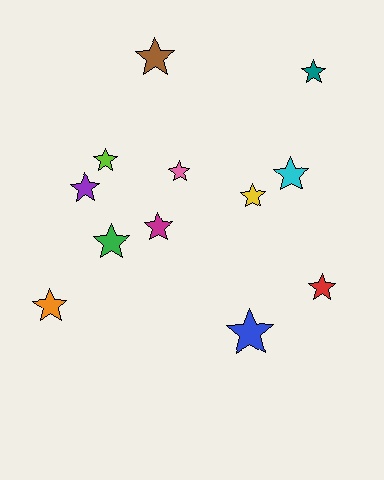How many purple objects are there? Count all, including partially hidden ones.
There is 1 purple object.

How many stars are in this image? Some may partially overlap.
There are 12 stars.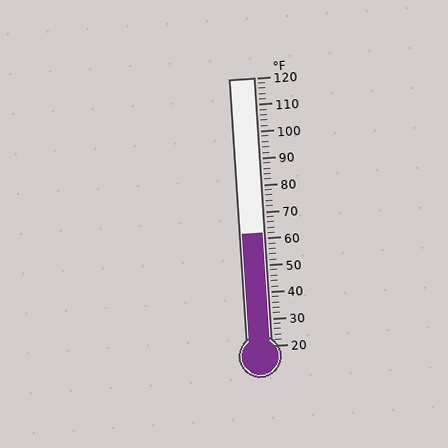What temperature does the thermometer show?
The thermometer shows approximately 62°F.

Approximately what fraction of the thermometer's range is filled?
The thermometer is filled to approximately 40% of its range.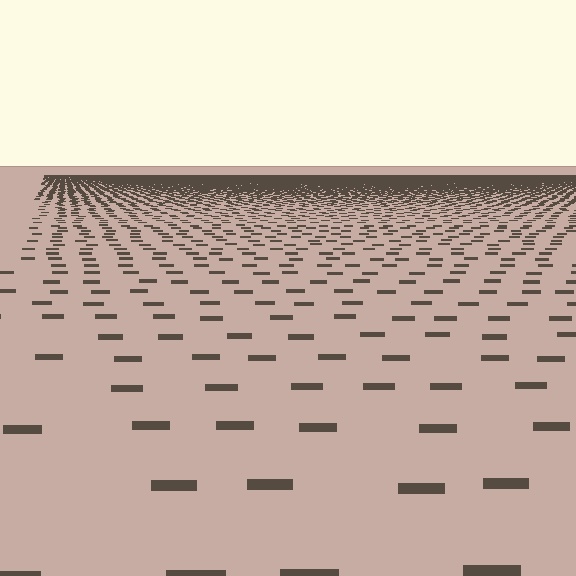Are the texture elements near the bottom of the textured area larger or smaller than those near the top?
Larger. Near the bottom, elements are closer to the viewer and appear at a bigger on-screen size.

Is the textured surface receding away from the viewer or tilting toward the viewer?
The surface is receding away from the viewer. Texture elements get smaller and denser toward the top.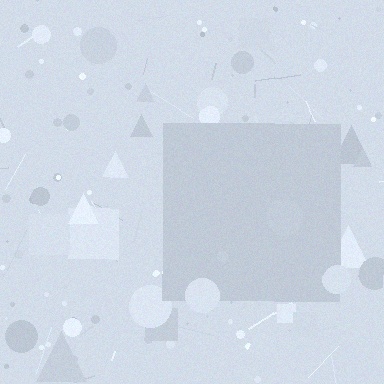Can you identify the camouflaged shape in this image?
The camouflaged shape is a square.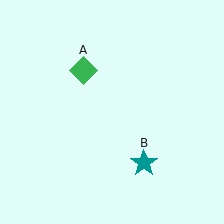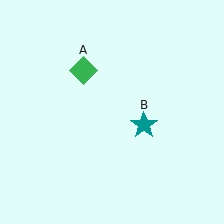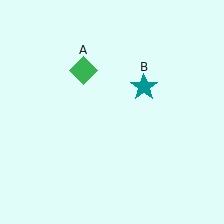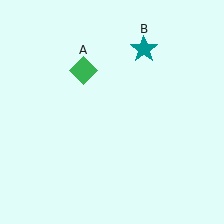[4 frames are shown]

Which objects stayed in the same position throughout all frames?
Green diamond (object A) remained stationary.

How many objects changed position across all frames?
1 object changed position: teal star (object B).